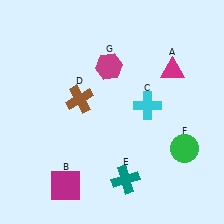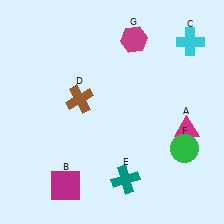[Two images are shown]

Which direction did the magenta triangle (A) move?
The magenta triangle (A) moved down.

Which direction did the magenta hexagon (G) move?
The magenta hexagon (G) moved up.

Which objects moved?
The objects that moved are: the magenta triangle (A), the cyan cross (C), the magenta hexagon (G).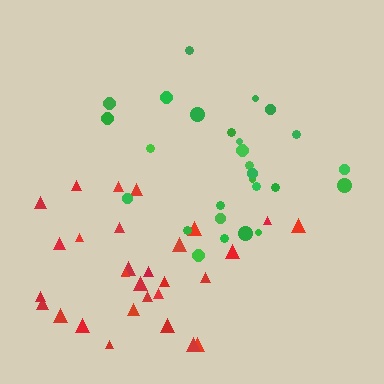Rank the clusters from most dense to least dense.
green, red.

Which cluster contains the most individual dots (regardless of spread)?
Red (29).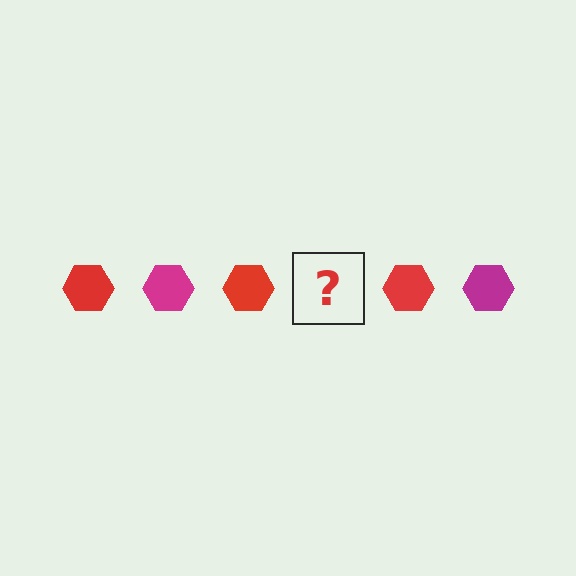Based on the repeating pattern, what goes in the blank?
The blank should be a magenta hexagon.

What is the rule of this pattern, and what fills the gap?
The rule is that the pattern cycles through red, magenta hexagons. The gap should be filled with a magenta hexagon.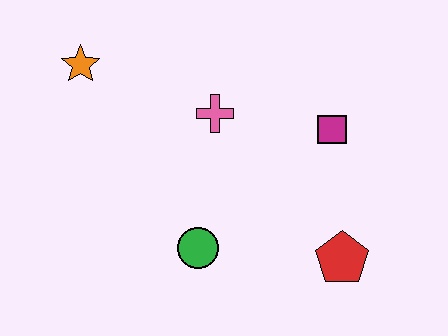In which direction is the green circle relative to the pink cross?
The green circle is below the pink cross.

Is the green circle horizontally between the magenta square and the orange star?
Yes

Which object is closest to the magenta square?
The pink cross is closest to the magenta square.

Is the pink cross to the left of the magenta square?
Yes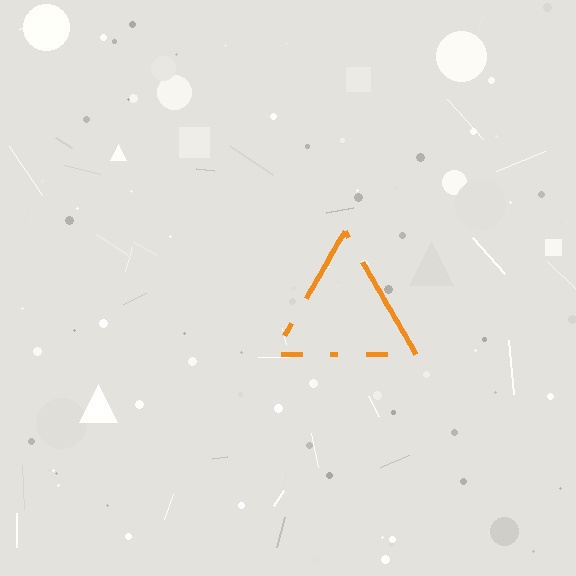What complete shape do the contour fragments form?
The contour fragments form a triangle.